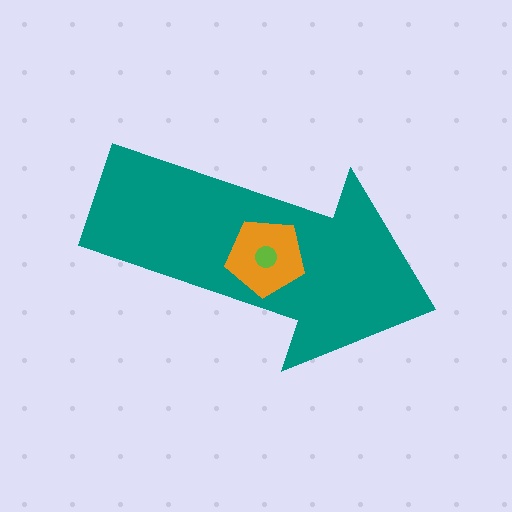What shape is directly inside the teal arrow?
The orange pentagon.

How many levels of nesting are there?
3.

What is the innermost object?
The lime circle.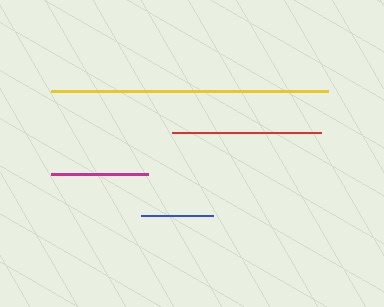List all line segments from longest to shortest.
From longest to shortest: yellow, red, magenta, blue.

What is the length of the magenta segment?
The magenta segment is approximately 96 pixels long.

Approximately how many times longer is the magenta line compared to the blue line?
The magenta line is approximately 1.3 times the length of the blue line.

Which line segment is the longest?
The yellow line is the longest at approximately 277 pixels.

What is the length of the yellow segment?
The yellow segment is approximately 277 pixels long.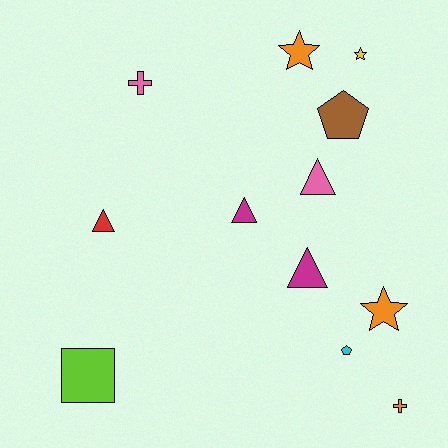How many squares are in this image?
There is 1 square.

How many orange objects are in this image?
There are 3 orange objects.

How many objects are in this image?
There are 12 objects.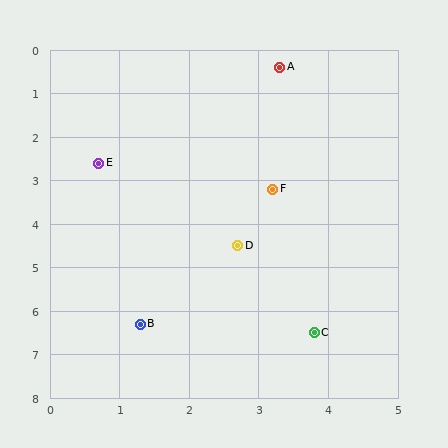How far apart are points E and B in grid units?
Points E and B are about 3.7 grid units apart.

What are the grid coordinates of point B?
Point B is at approximately (1.3, 6.3).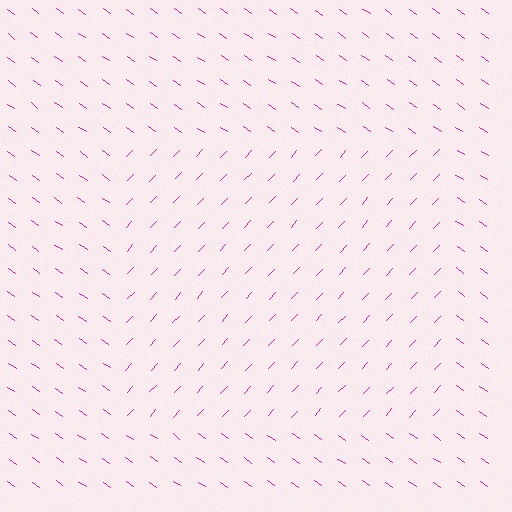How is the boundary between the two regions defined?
The boundary is defined purely by a change in line orientation (approximately 81 degrees difference). All lines are the same color and thickness.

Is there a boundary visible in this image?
Yes, there is a texture boundary formed by a change in line orientation.